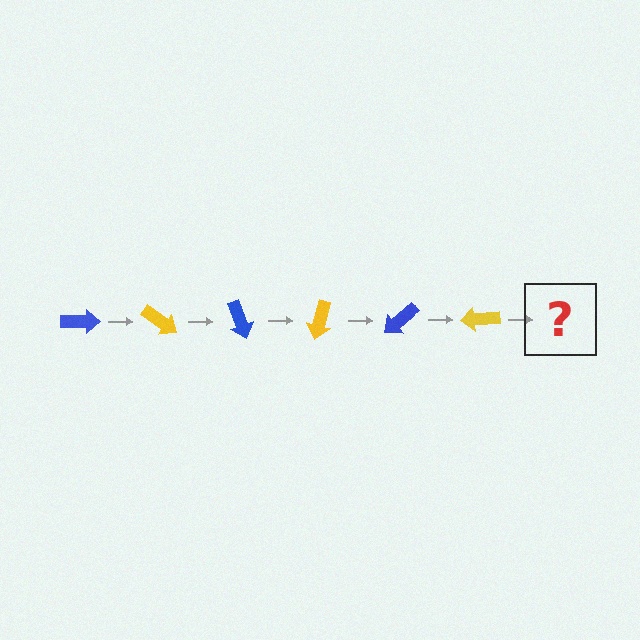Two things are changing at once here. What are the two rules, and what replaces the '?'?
The two rules are that it rotates 35 degrees each step and the color cycles through blue and yellow. The '?' should be a blue arrow, rotated 210 degrees from the start.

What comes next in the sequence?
The next element should be a blue arrow, rotated 210 degrees from the start.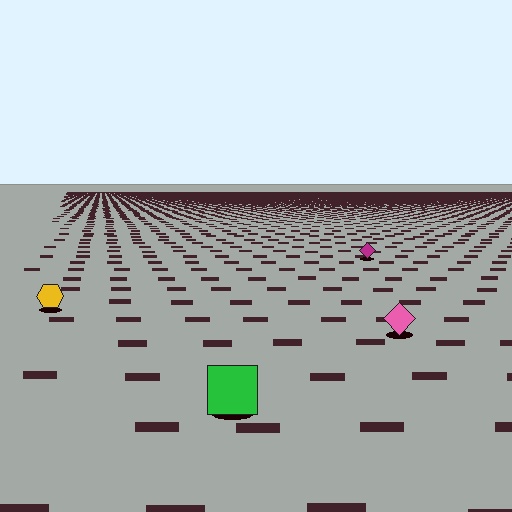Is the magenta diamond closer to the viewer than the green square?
No. The green square is closer — you can tell from the texture gradient: the ground texture is coarser near it.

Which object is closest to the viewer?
The green square is closest. The texture marks near it are larger and more spread out.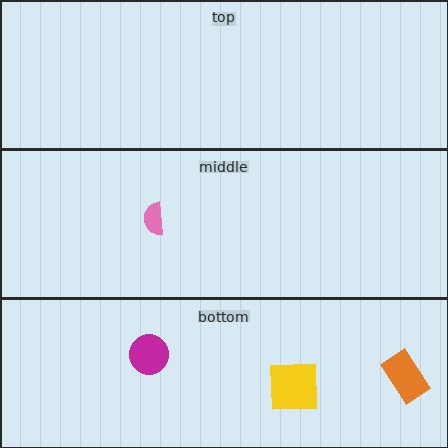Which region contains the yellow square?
The bottom region.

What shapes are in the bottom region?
The yellow square, the magenta circle, the orange rectangle.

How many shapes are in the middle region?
1.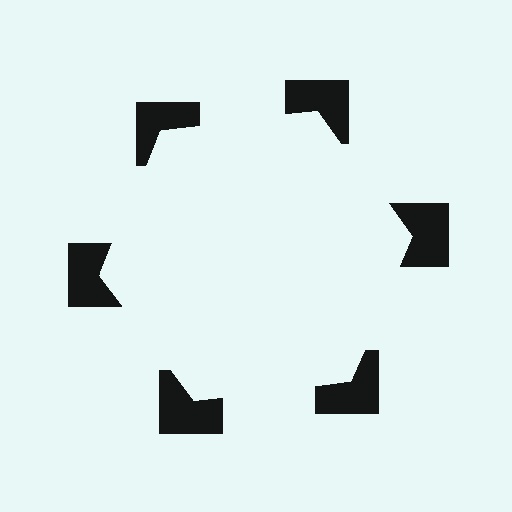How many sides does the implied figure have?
6 sides.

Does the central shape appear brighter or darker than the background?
It typically appears slightly brighter than the background, even though no actual brightness change is drawn.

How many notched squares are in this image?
There are 6 — one at each vertex of the illusory hexagon.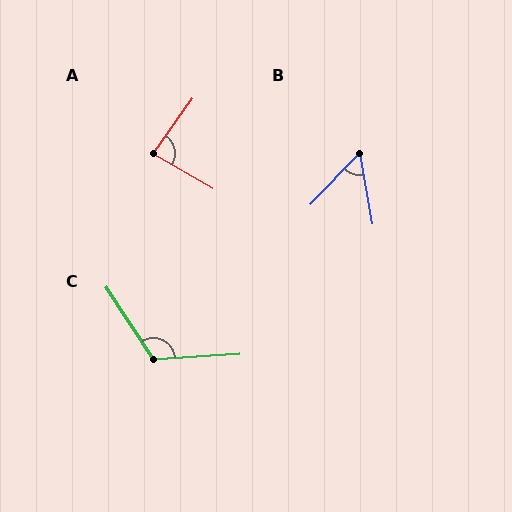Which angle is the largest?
C, at approximately 120 degrees.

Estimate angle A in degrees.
Approximately 85 degrees.